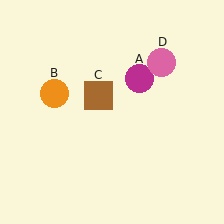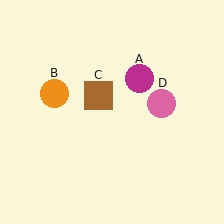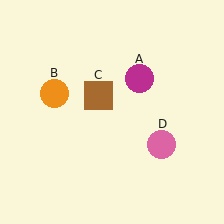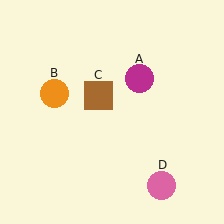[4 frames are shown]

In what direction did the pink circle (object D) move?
The pink circle (object D) moved down.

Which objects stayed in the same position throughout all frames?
Magenta circle (object A) and orange circle (object B) and brown square (object C) remained stationary.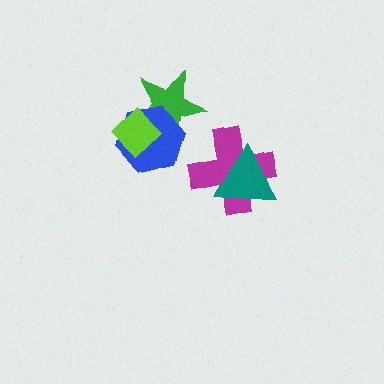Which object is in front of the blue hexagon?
The lime diamond is in front of the blue hexagon.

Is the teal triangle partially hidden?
No, no other shape covers it.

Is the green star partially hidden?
Yes, it is partially covered by another shape.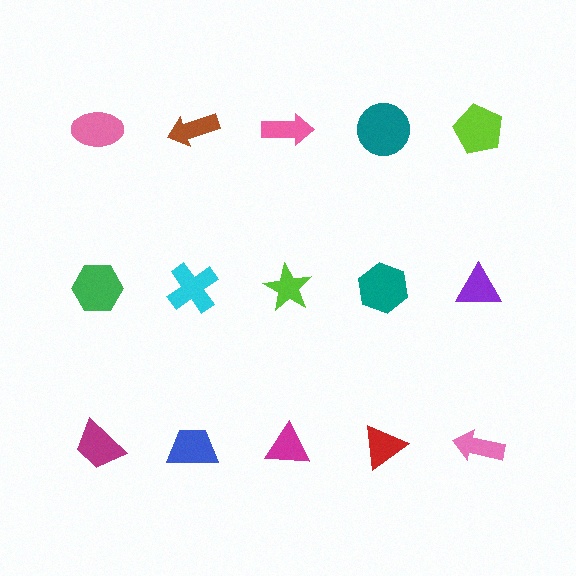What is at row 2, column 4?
A teal hexagon.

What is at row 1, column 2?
A brown arrow.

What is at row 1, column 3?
A pink arrow.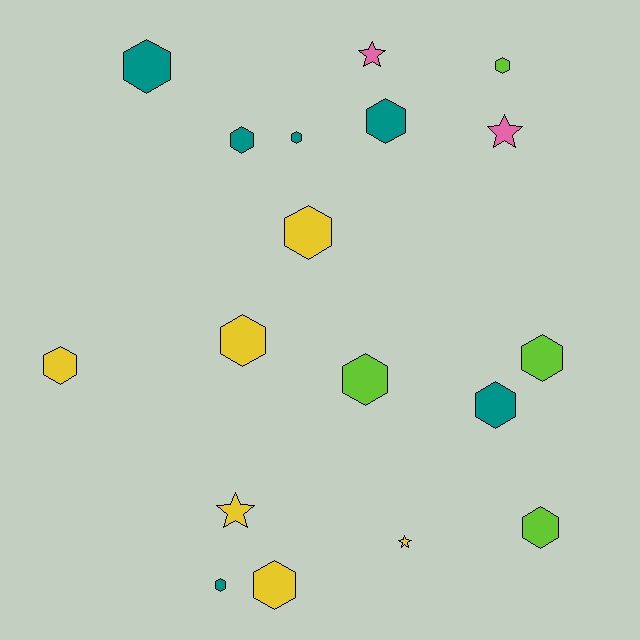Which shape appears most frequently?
Hexagon, with 14 objects.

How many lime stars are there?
There are no lime stars.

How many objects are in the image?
There are 18 objects.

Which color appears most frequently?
Teal, with 6 objects.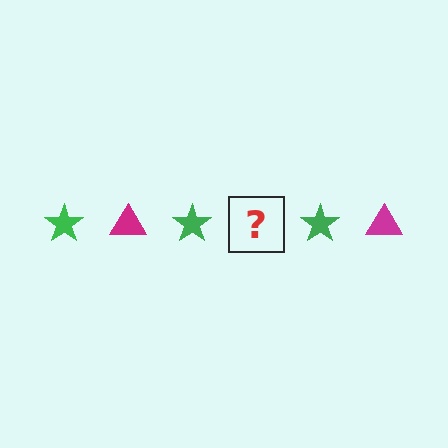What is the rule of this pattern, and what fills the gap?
The rule is that the pattern alternates between green star and magenta triangle. The gap should be filled with a magenta triangle.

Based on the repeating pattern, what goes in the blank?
The blank should be a magenta triangle.